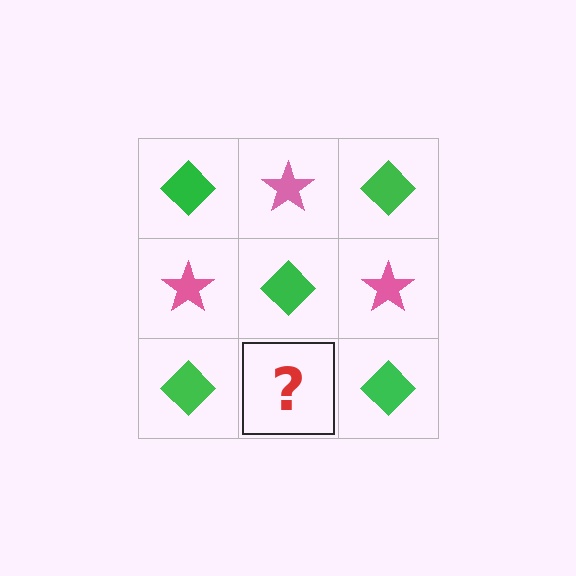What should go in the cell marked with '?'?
The missing cell should contain a pink star.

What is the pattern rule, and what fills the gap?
The rule is that it alternates green diamond and pink star in a checkerboard pattern. The gap should be filled with a pink star.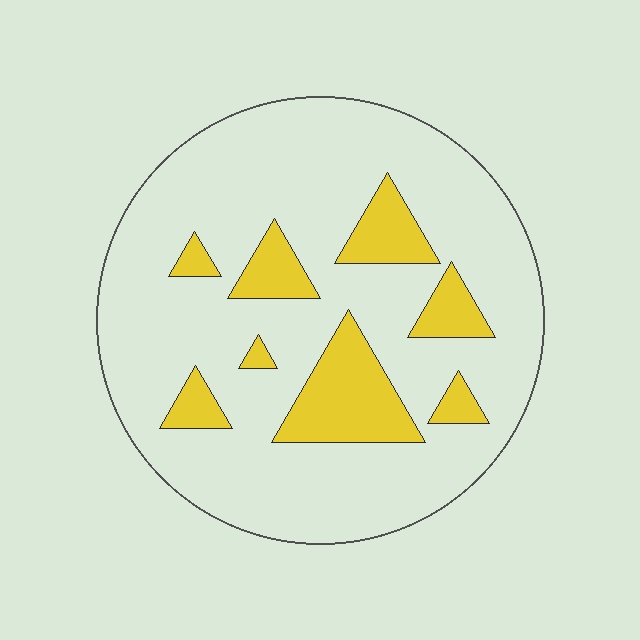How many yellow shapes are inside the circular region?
8.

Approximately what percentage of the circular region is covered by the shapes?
Approximately 20%.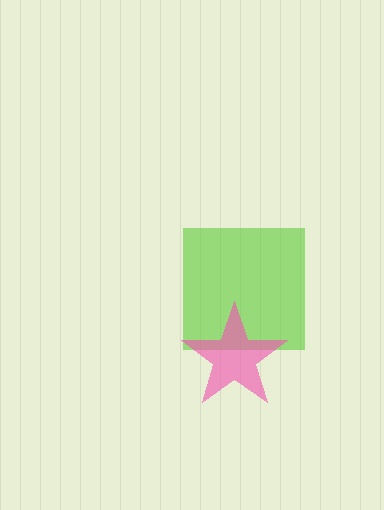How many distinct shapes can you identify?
There are 2 distinct shapes: a lime square, a pink star.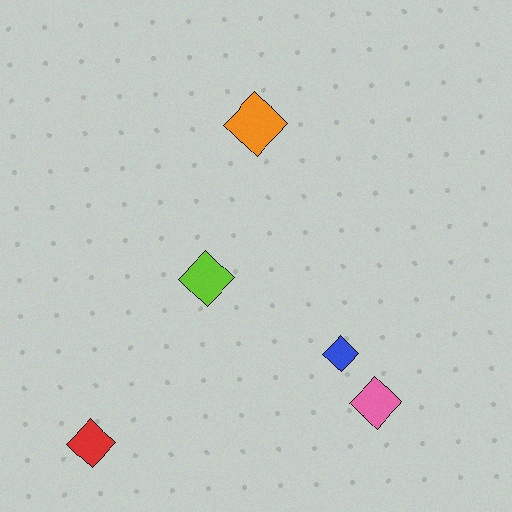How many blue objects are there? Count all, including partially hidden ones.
There is 1 blue object.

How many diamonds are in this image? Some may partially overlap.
There are 5 diamonds.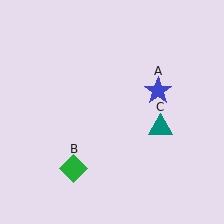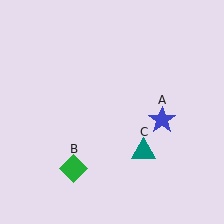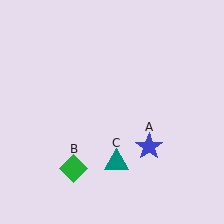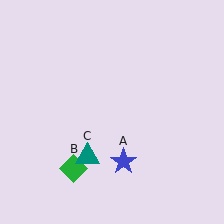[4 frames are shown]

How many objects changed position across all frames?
2 objects changed position: blue star (object A), teal triangle (object C).